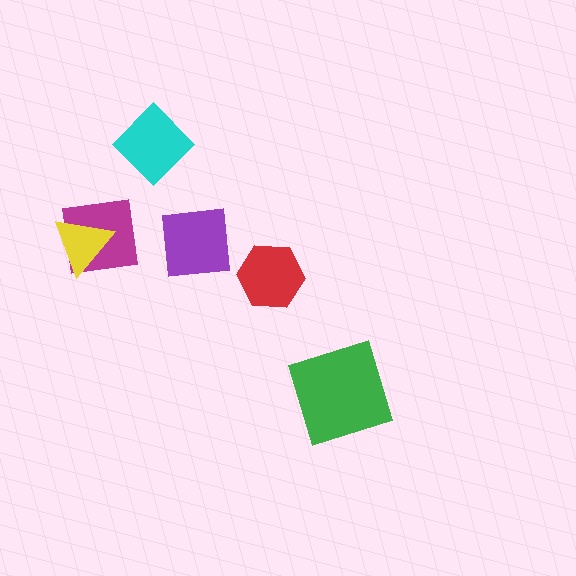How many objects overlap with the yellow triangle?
1 object overlaps with the yellow triangle.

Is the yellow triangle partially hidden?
No, no other shape covers it.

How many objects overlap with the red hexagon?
0 objects overlap with the red hexagon.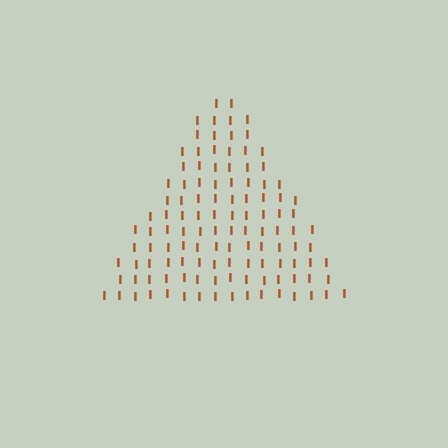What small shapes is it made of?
It is made of small letter I's.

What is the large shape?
The large shape is a triangle.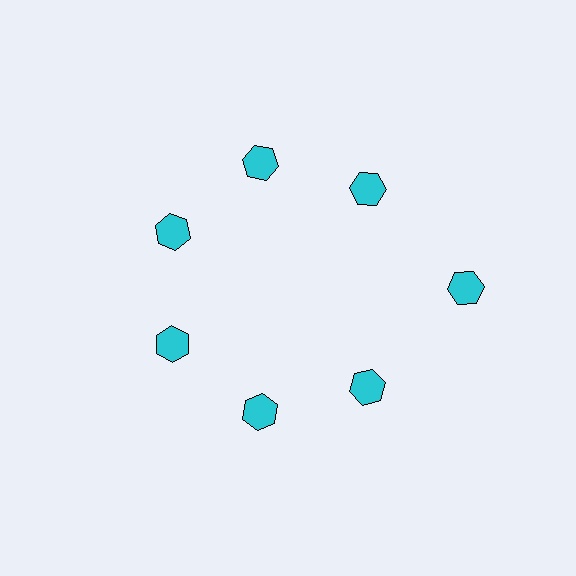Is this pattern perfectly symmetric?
No. The 7 cyan hexagons are arranged in a ring, but one element near the 3 o'clock position is pushed outward from the center, breaking the 7-fold rotational symmetry.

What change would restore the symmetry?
The symmetry would be restored by moving it inward, back onto the ring so that all 7 hexagons sit at equal angles and equal distance from the center.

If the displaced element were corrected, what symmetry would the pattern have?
It would have 7-fold rotational symmetry — the pattern would map onto itself every 51 degrees.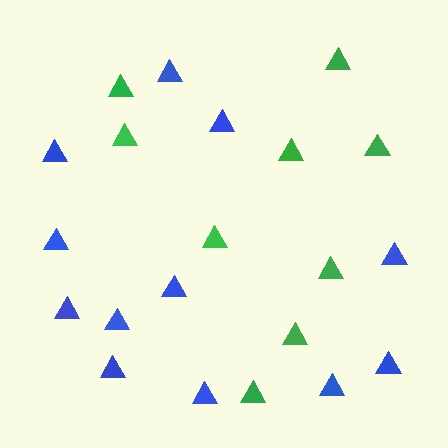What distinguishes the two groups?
There are 2 groups: one group of green triangles (9) and one group of blue triangles (12).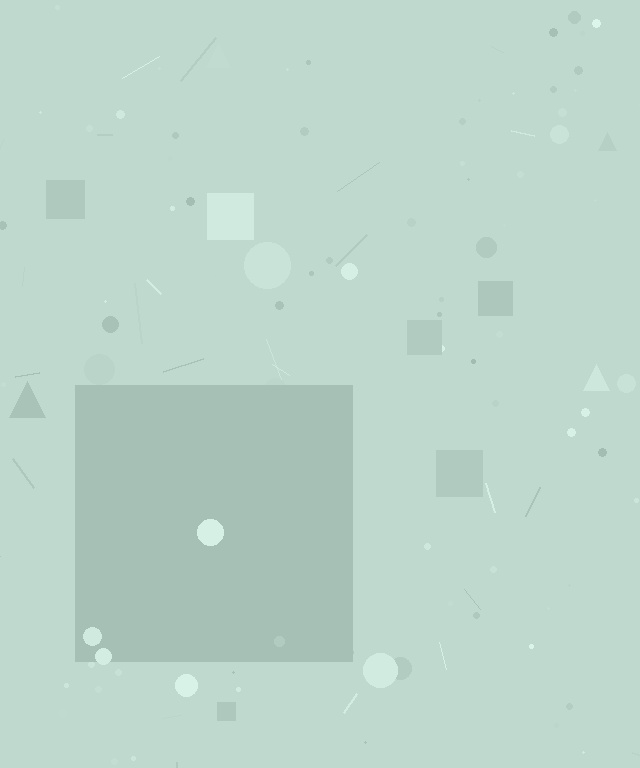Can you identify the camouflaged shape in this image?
The camouflaged shape is a square.